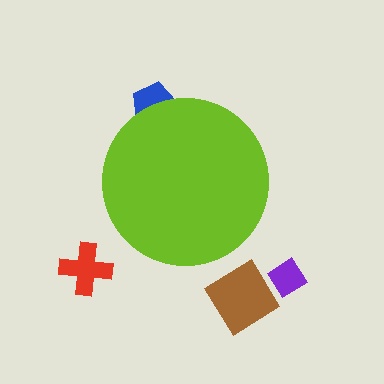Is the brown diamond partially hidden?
No, the brown diamond is fully visible.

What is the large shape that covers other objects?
A lime circle.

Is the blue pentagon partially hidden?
Yes, the blue pentagon is partially hidden behind the lime circle.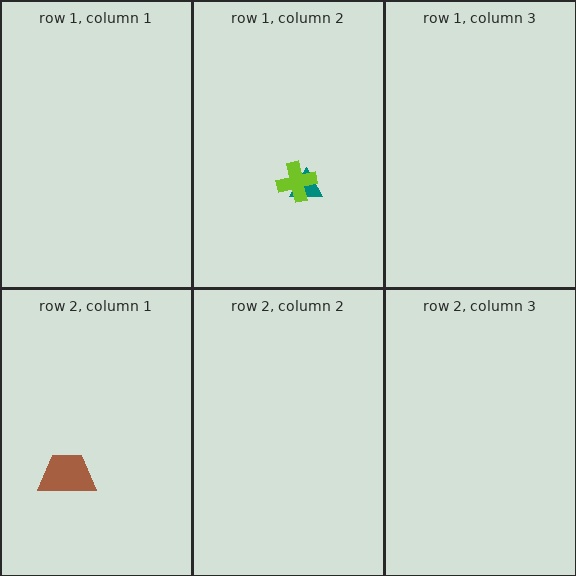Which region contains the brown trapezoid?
The row 2, column 1 region.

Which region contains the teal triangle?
The row 1, column 2 region.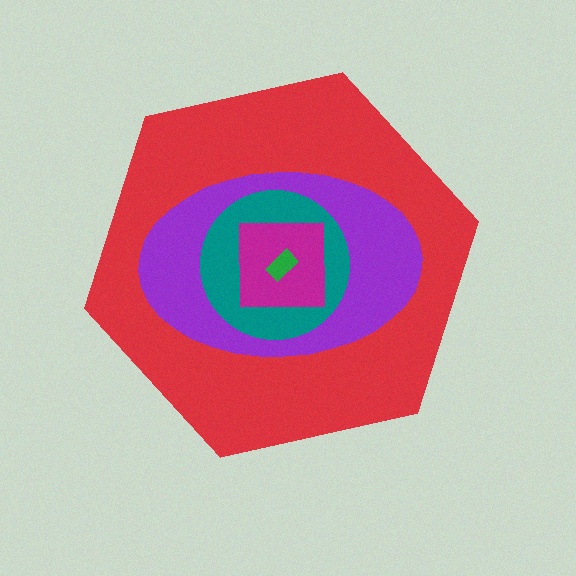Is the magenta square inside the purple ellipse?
Yes.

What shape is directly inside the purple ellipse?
The teal circle.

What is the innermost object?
The green rectangle.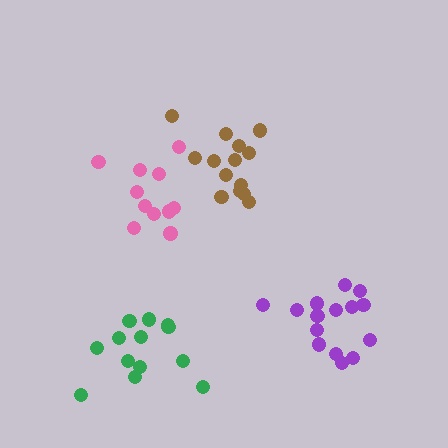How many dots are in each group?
Group 1: 14 dots, Group 2: 15 dots, Group 3: 13 dots, Group 4: 11 dots (53 total).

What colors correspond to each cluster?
The clusters are colored: brown, purple, green, pink.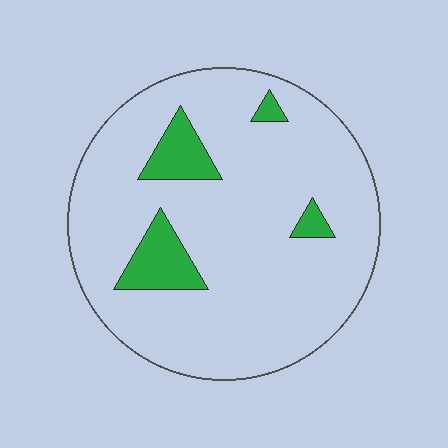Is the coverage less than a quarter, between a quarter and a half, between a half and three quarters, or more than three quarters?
Less than a quarter.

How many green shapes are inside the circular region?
4.